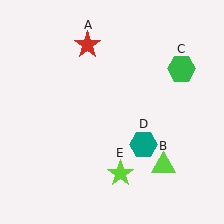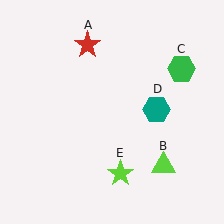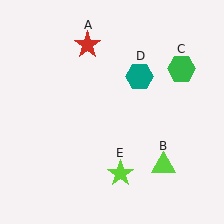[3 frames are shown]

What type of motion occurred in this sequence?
The teal hexagon (object D) rotated counterclockwise around the center of the scene.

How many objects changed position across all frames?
1 object changed position: teal hexagon (object D).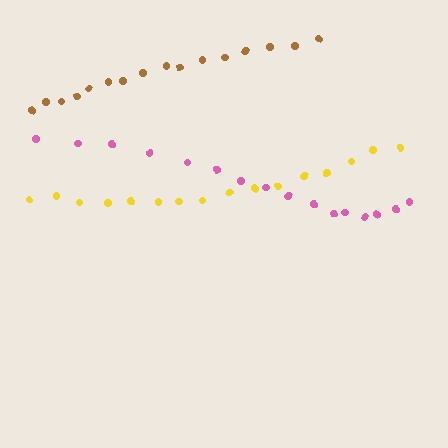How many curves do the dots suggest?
There are 3 distinct paths.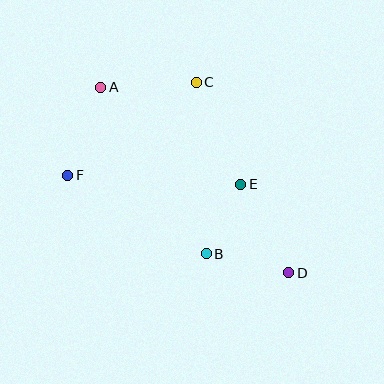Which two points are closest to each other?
Points B and E are closest to each other.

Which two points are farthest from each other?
Points A and D are farthest from each other.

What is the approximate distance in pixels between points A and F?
The distance between A and F is approximately 94 pixels.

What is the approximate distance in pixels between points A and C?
The distance between A and C is approximately 96 pixels.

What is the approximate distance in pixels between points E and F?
The distance between E and F is approximately 173 pixels.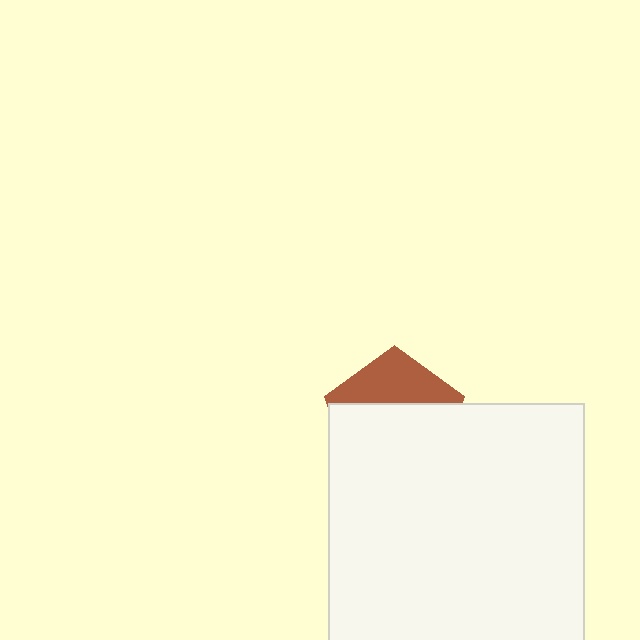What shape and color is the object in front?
The object in front is a white rectangle.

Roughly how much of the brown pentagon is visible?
A small part of it is visible (roughly 35%).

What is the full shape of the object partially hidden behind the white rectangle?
The partially hidden object is a brown pentagon.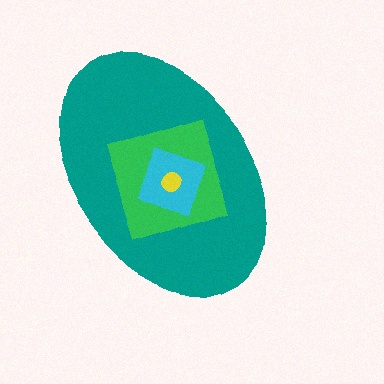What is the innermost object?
The yellow circle.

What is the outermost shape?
The teal ellipse.